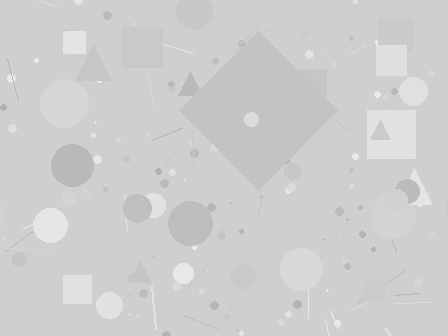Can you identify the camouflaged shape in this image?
The camouflaged shape is a diamond.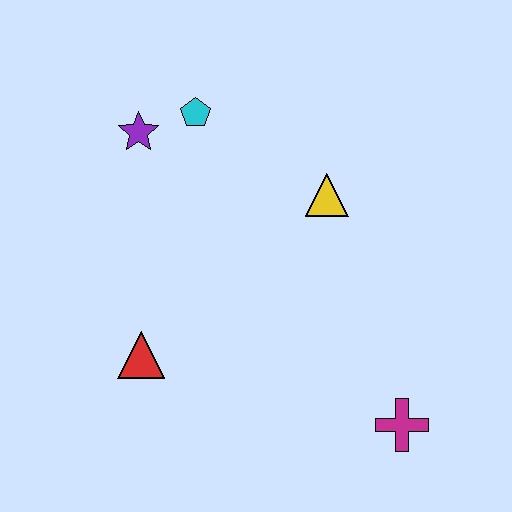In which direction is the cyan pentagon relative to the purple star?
The cyan pentagon is to the right of the purple star.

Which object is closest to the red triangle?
The purple star is closest to the red triangle.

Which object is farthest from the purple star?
The magenta cross is farthest from the purple star.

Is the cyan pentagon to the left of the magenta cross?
Yes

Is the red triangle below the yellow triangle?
Yes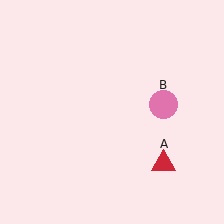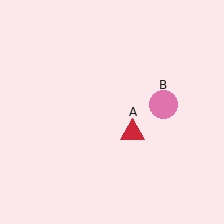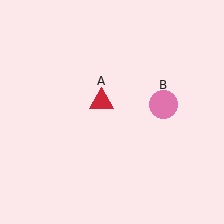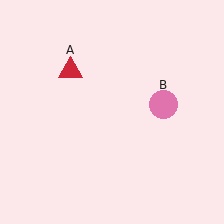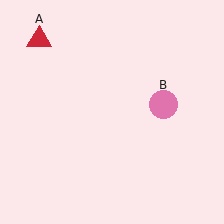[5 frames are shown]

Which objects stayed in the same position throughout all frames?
Pink circle (object B) remained stationary.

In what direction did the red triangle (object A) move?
The red triangle (object A) moved up and to the left.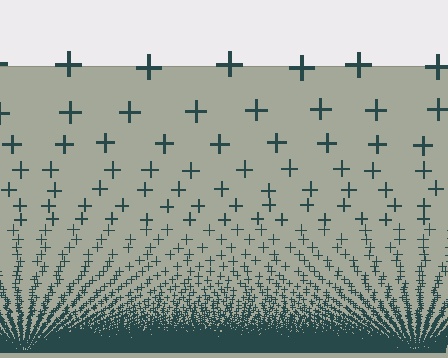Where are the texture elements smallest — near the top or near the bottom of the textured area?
Near the bottom.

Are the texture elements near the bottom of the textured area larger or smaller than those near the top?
Smaller. The gradient is inverted — elements near the bottom are smaller and denser.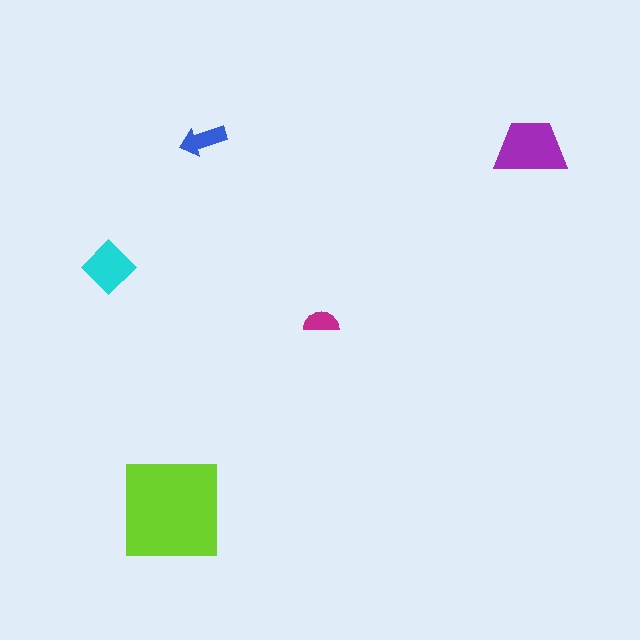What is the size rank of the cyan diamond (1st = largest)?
3rd.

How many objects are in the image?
There are 5 objects in the image.